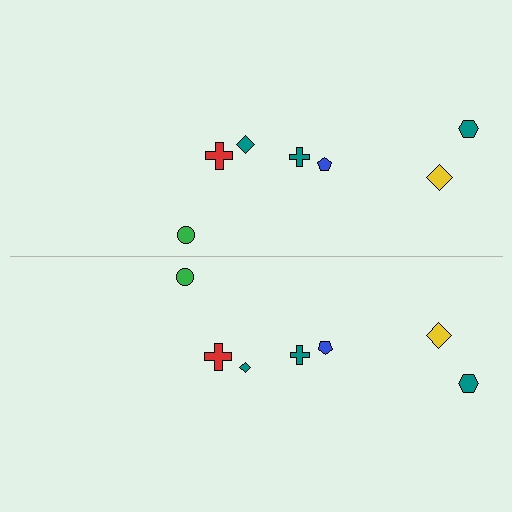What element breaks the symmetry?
The teal diamond on the bottom side has a different size than its mirror counterpart.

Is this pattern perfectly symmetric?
No, the pattern is not perfectly symmetric. The teal diamond on the bottom side has a different size than its mirror counterpart.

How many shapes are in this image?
There are 14 shapes in this image.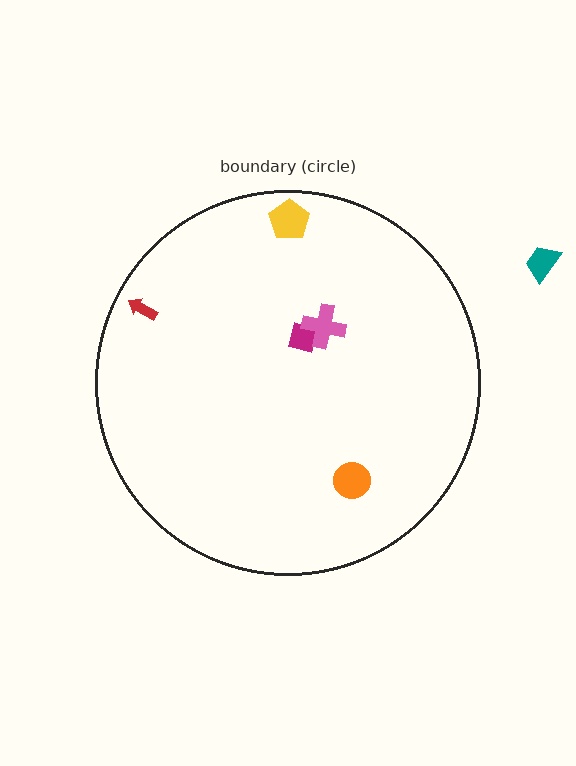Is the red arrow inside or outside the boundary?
Inside.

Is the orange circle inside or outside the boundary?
Inside.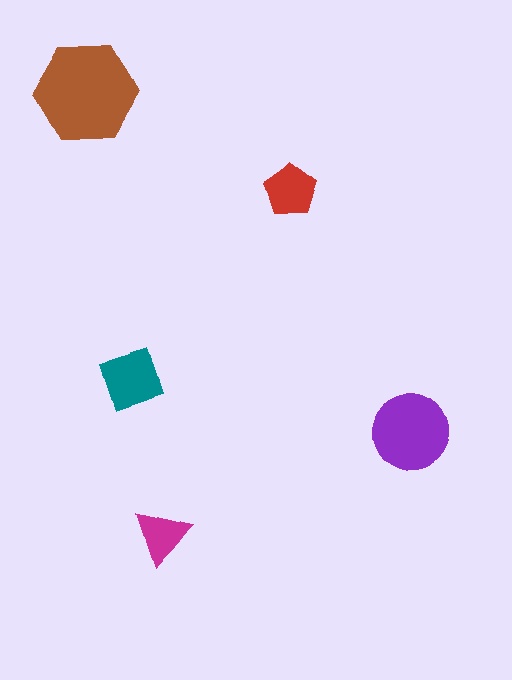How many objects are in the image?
There are 5 objects in the image.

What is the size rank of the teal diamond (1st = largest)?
3rd.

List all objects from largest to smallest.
The brown hexagon, the purple circle, the teal diamond, the red pentagon, the magenta triangle.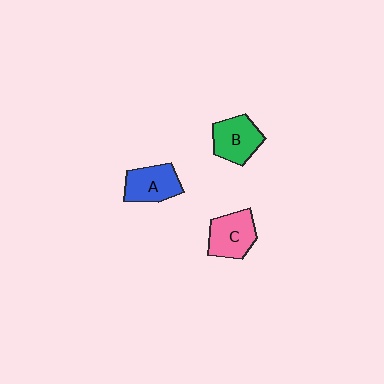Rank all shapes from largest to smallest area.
From largest to smallest: C (pink), B (green), A (blue).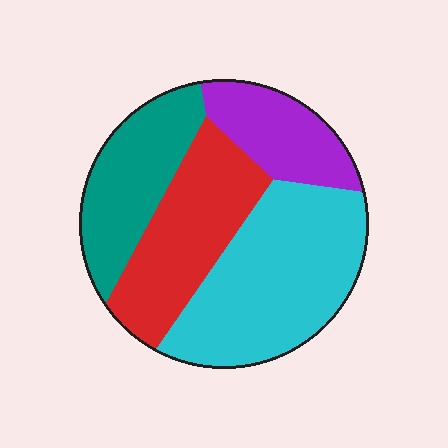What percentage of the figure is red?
Red covers 25% of the figure.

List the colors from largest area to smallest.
From largest to smallest: cyan, red, teal, purple.